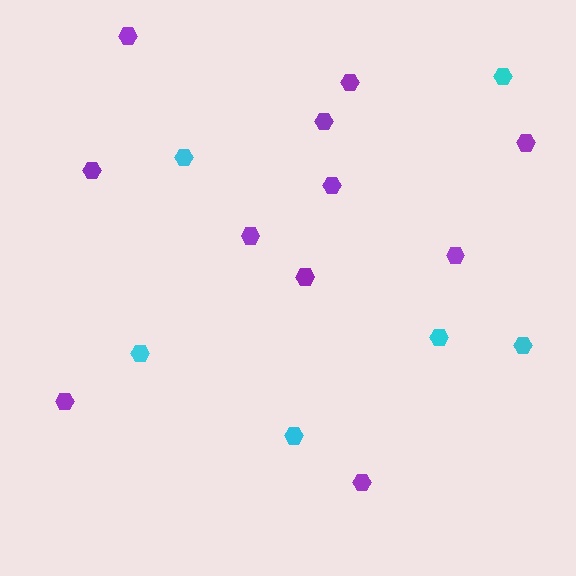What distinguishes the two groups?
There are 2 groups: one group of cyan hexagons (6) and one group of purple hexagons (11).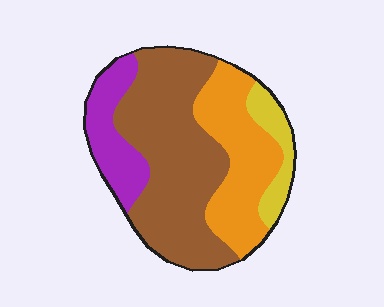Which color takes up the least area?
Yellow, at roughly 10%.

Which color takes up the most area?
Brown, at roughly 50%.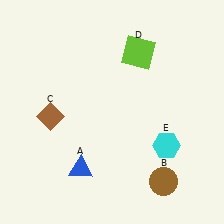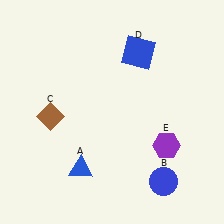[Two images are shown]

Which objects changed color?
B changed from brown to blue. D changed from lime to blue. E changed from cyan to purple.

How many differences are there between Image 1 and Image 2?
There are 3 differences between the two images.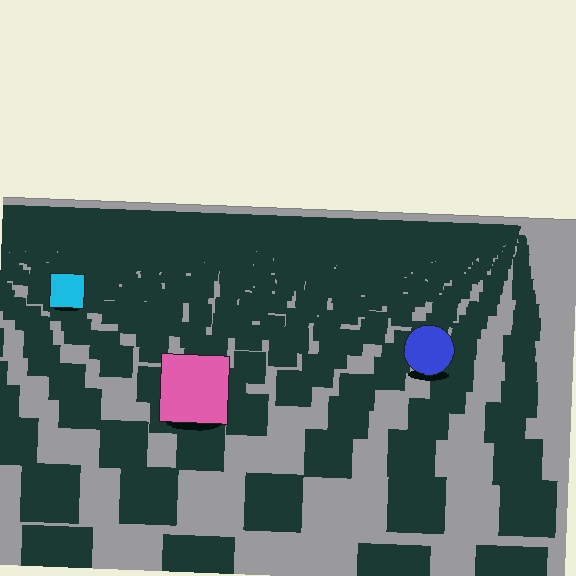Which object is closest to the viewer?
The pink square is closest. The texture marks near it are larger and more spread out.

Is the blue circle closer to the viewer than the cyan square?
Yes. The blue circle is closer — you can tell from the texture gradient: the ground texture is coarser near it.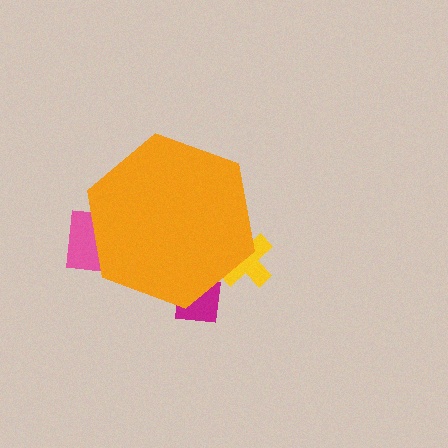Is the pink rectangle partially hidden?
Yes, the pink rectangle is partially hidden behind the orange hexagon.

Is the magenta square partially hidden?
Yes, the magenta square is partially hidden behind the orange hexagon.